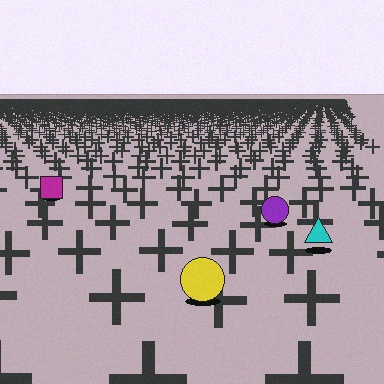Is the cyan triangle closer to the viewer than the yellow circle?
No. The yellow circle is closer — you can tell from the texture gradient: the ground texture is coarser near it.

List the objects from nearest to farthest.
From nearest to farthest: the yellow circle, the cyan triangle, the purple circle, the magenta square.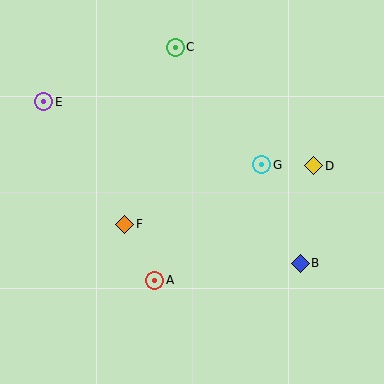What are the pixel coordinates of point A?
Point A is at (155, 280).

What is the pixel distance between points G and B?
The distance between G and B is 106 pixels.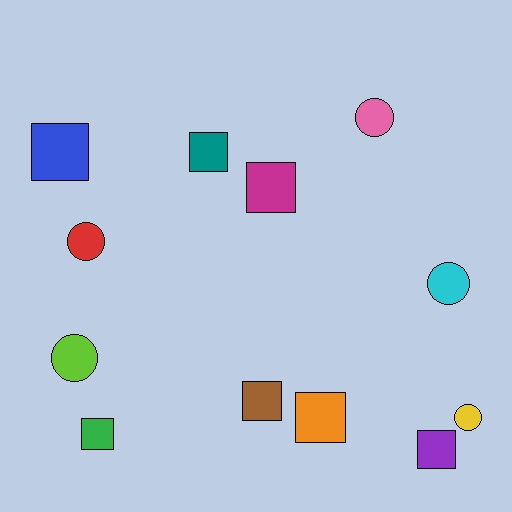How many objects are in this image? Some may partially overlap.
There are 12 objects.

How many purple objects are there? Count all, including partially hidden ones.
There is 1 purple object.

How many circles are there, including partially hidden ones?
There are 5 circles.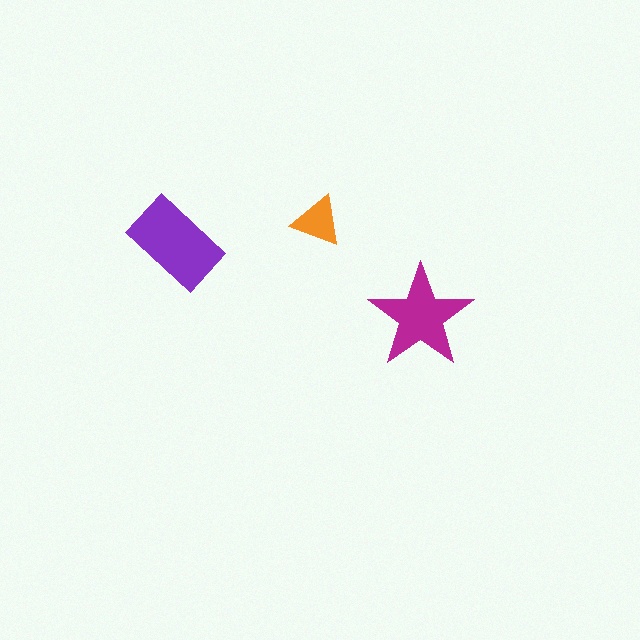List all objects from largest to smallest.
The purple rectangle, the magenta star, the orange triangle.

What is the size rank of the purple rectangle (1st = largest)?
1st.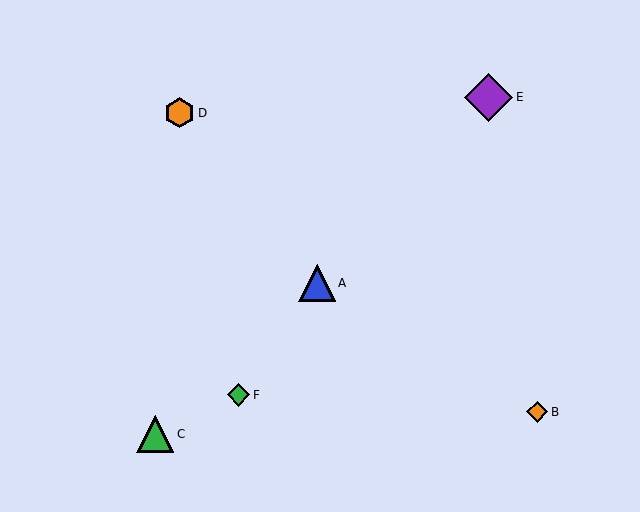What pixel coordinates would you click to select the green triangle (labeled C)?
Click at (155, 434) to select the green triangle C.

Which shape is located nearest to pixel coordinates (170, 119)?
The orange hexagon (labeled D) at (180, 113) is nearest to that location.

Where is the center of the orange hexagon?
The center of the orange hexagon is at (180, 113).